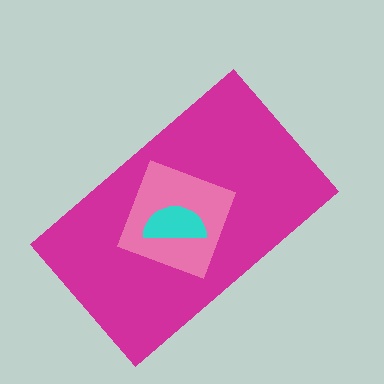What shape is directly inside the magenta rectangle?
The pink diamond.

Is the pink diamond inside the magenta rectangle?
Yes.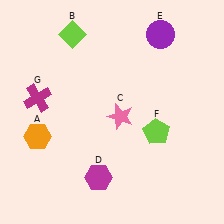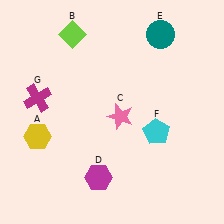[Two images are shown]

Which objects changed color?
A changed from orange to yellow. E changed from purple to teal. F changed from lime to cyan.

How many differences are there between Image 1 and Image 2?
There are 3 differences between the two images.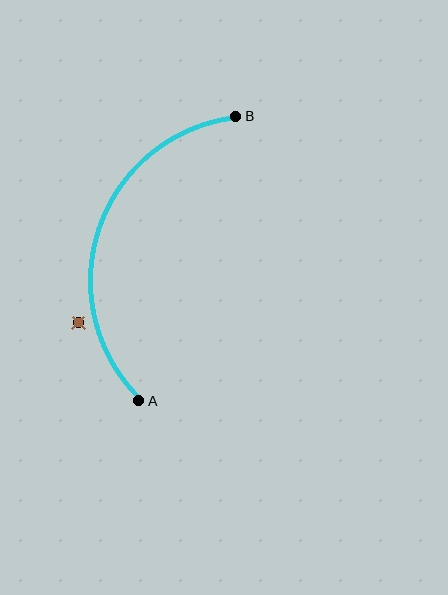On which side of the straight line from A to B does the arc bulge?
The arc bulges to the left of the straight line connecting A and B.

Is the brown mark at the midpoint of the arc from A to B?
No — the brown mark does not lie on the arc at all. It sits slightly outside the curve.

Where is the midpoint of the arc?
The arc midpoint is the point on the curve farthest from the straight line joining A and B. It sits to the left of that line.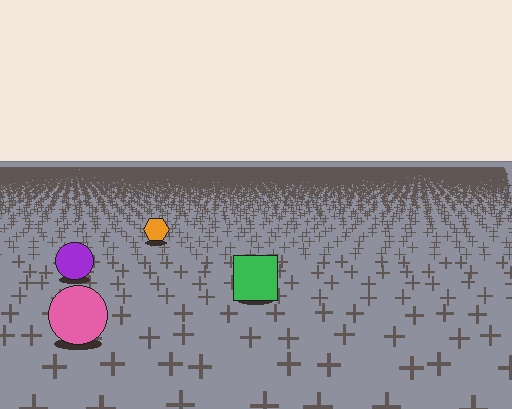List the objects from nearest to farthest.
From nearest to farthest: the pink circle, the green square, the purple circle, the orange hexagon.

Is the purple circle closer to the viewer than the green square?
No. The green square is closer — you can tell from the texture gradient: the ground texture is coarser near it.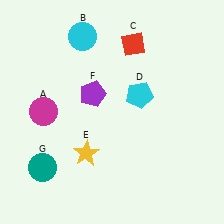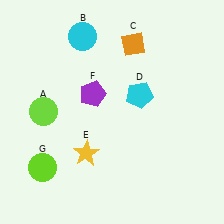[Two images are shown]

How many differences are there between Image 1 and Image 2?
There are 3 differences between the two images.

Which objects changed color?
A changed from magenta to lime. C changed from red to orange. G changed from teal to lime.